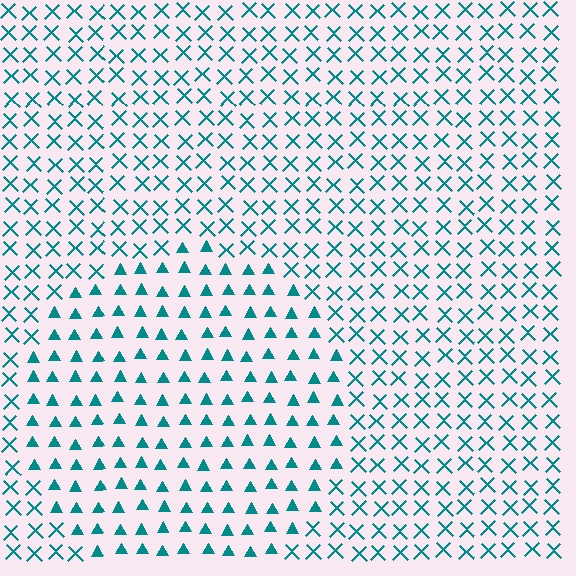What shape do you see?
I see a circle.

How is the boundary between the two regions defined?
The boundary is defined by a change in element shape: triangles inside vs. X marks outside. All elements share the same color and spacing.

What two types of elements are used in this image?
The image uses triangles inside the circle region and X marks outside it.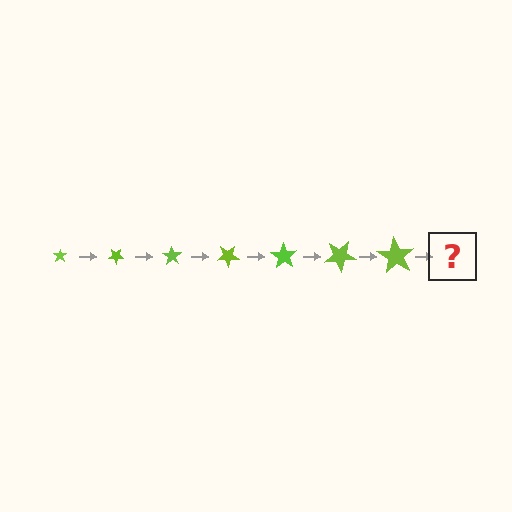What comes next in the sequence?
The next element should be a star, larger than the previous one and rotated 245 degrees from the start.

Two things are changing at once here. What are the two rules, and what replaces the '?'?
The two rules are that the star grows larger each step and it rotates 35 degrees each step. The '?' should be a star, larger than the previous one and rotated 245 degrees from the start.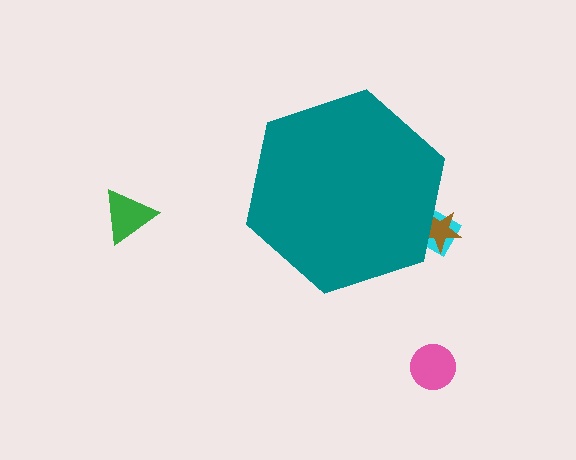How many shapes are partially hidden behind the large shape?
2 shapes are partially hidden.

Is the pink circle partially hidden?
No, the pink circle is fully visible.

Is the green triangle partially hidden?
No, the green triangle is fully visible.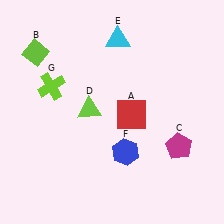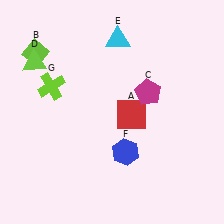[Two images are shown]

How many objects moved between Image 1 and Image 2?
2 objects moved between the two images.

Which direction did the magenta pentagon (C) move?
The magenta pentagon (C) moved up.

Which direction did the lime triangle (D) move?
The lime triangle (D) moved left.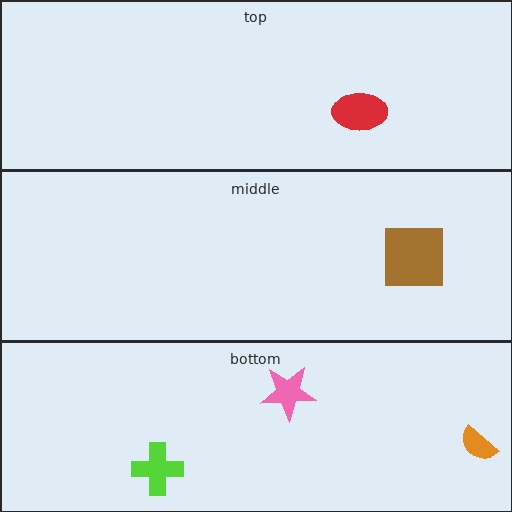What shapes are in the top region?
The red ellipse.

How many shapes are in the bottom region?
3.